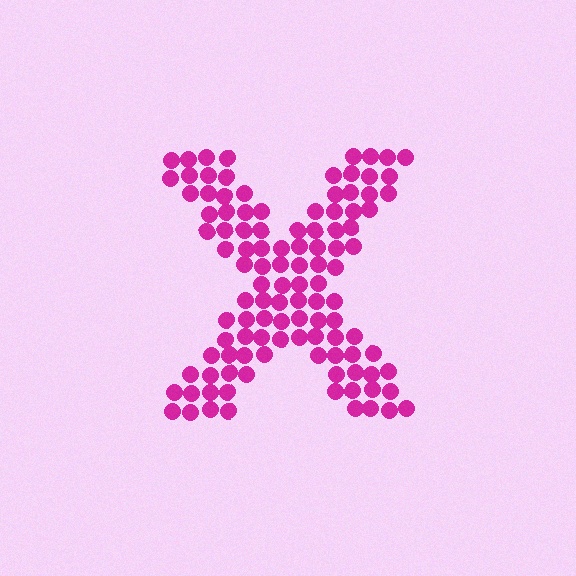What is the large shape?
The large shape is the letter X.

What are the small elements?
The small elements are circles.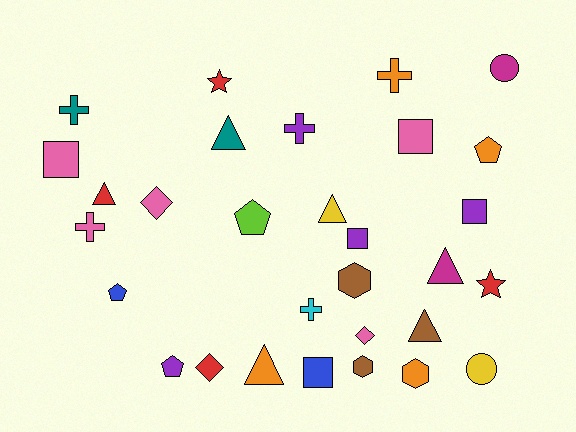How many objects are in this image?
There are 30 objects.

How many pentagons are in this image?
There are 4 pentagons.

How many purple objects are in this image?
There are 4 purple objects.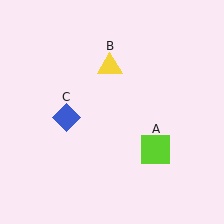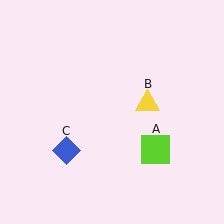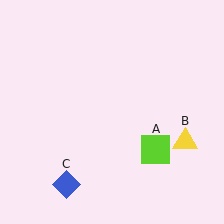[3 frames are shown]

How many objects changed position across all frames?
2 objects changed position: yellow triangle (object B), blue diamond (object C).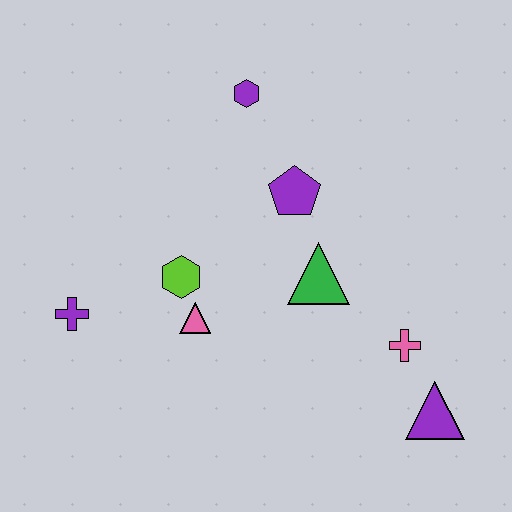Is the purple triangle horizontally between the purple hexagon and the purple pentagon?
No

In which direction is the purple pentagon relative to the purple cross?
The purple pentagon is to the right of the purple cross.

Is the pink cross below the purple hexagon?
Yes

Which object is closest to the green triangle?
The purple pentagon is closest to the green triangle.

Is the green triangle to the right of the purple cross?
Yes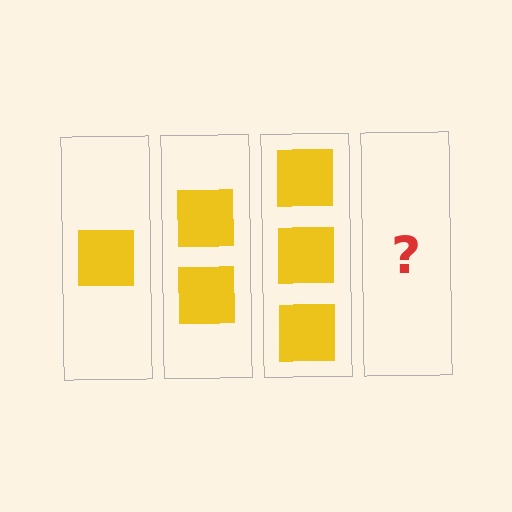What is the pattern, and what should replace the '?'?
The pattern is that each step adds one more square. The '?' should be 4 squares.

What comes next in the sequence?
The next element should be 4 squares.